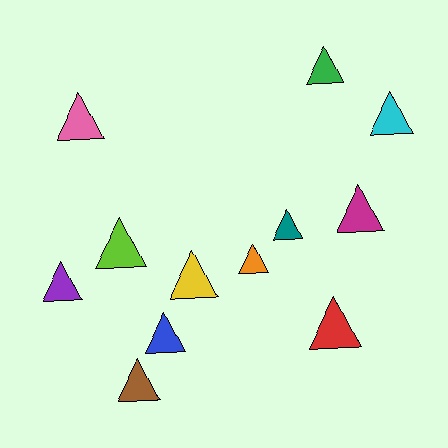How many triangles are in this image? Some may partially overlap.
There are 12 triangles.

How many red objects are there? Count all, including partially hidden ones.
There is 1 red object.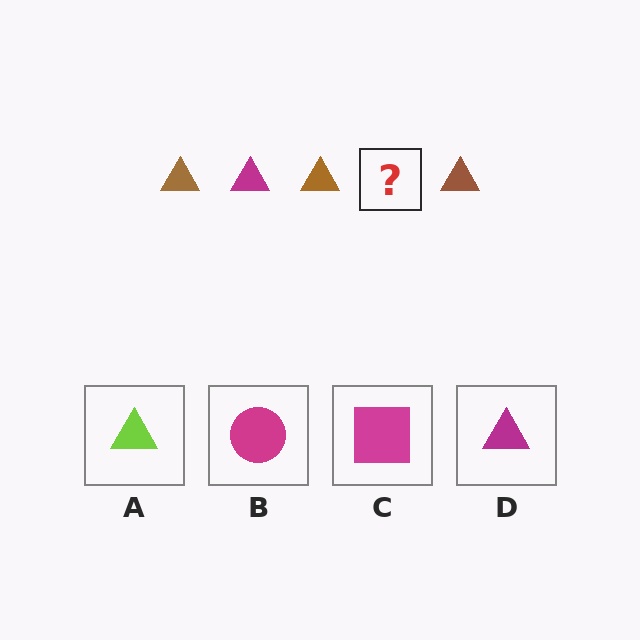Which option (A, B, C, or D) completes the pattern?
D.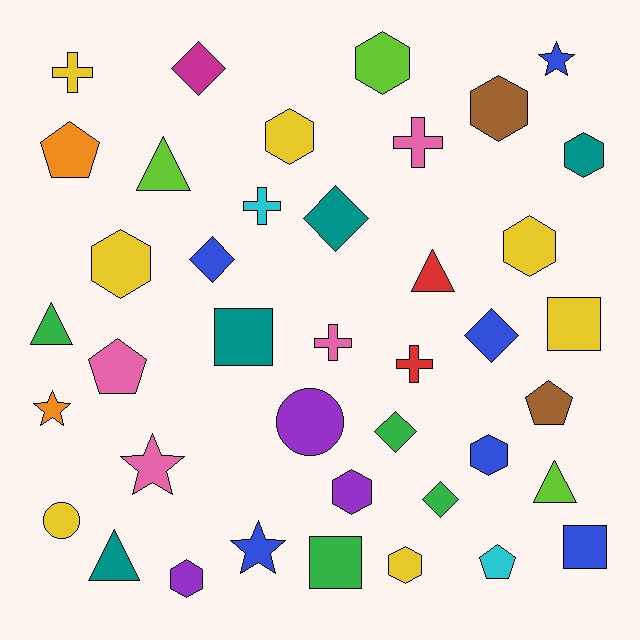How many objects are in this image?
There are 40 objects.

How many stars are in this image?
There are 4 stars.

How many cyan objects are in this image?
There are 2 cyan objects.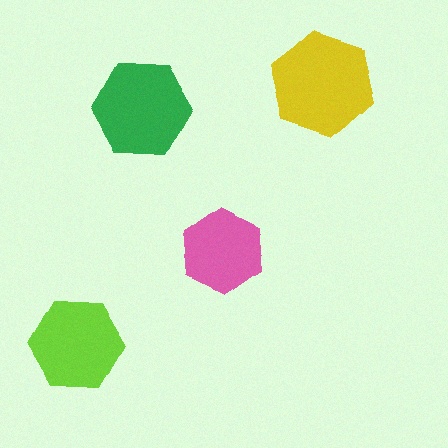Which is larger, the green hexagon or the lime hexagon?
The green one.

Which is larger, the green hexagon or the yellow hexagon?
The yellow one.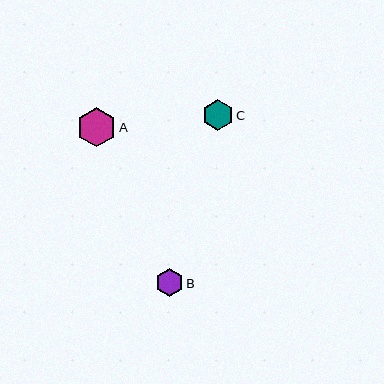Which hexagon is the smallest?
Hexagon B is the smallest with a size of approximately 28 pixels.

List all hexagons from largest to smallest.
From largest to smallest: A, C, B.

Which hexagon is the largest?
Hexagon A is the largest with a size of approximately 39 pixels.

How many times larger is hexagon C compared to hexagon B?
Hexagon C is approximately 1.1 times the size of hexagon B.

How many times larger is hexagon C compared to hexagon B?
Hexagon C is approximately 1.1 times the size of hexagon B.